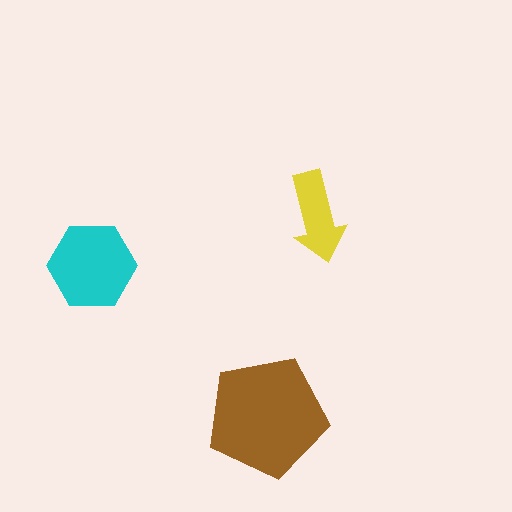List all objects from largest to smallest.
The brown pentagon, the cyan hexagon, the yellow arrow.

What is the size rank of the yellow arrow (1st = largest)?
3rd.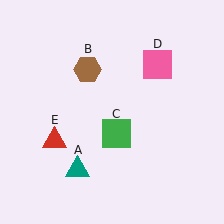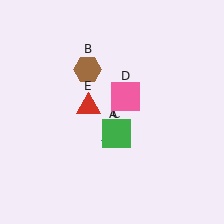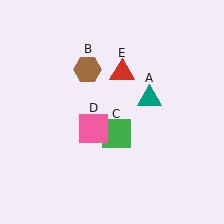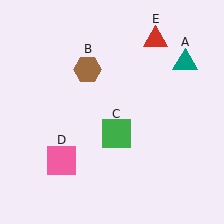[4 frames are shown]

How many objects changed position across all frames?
3 objects changed position: teal triangle (object A), pink square (object D), red triangle (object E).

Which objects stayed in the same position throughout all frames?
Brown hexagon (object B) and green square (object C) remained stationary.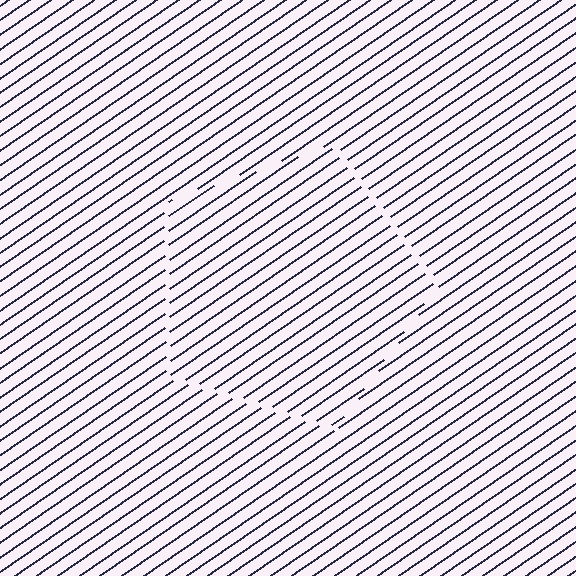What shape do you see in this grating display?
An illusory pentagon. The interior of the shape contains the same grating, shifted by half a period — the contour is defined by the phase discontinuity where line-ends from the inner and outer gratings abut.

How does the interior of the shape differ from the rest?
The interior of the shape contains the same grating, shifted by half a period — the contour is defined by the phase discontinuity where line-ends from the inner and outer gratings abut.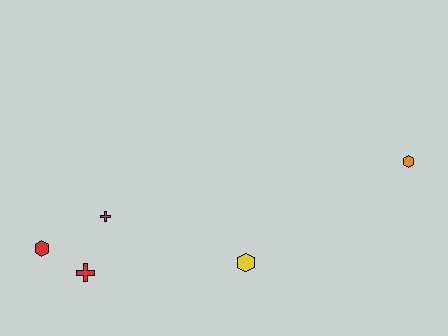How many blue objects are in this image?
There are no blue objects.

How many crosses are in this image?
There are 2 crosses.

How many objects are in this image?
There are 5 objects.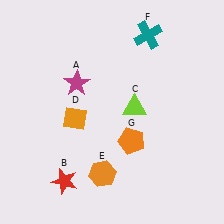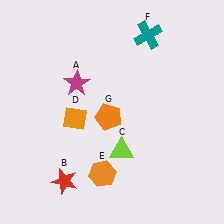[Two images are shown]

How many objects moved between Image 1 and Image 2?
2 objects moved between the two images.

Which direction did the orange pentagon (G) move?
The orange pentagon (G) moved up.